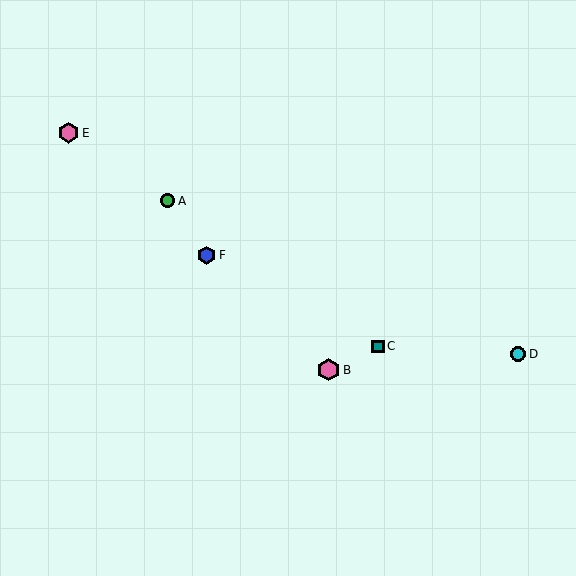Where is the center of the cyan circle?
The center of the cyan circle is at (518, 354).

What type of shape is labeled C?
Shape C is a teal square.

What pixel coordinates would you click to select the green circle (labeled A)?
Click at (168, 201) to select the green circle A.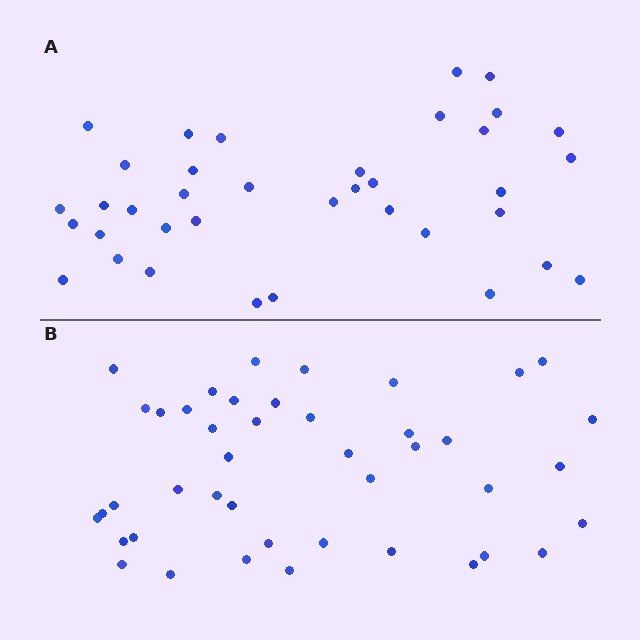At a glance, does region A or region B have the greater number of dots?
Region B (the bottom region) has more dots.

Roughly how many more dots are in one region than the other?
Region B has about 6 more dots than region A.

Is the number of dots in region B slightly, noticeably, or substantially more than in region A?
Region B has only slightly more — the two regions are fairly close. The ratio is roughly 1.2 to 1.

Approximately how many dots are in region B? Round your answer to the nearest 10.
About 40 dots. (The exact count is 43, which rounds to 40.)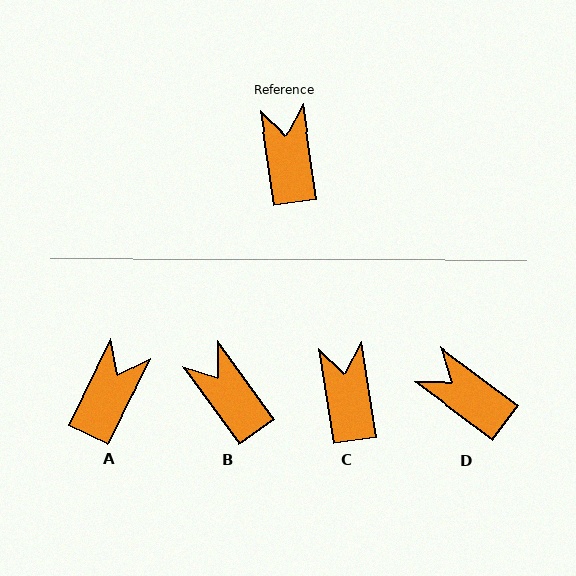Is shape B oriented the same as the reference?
No, it is off by about 27 degrees.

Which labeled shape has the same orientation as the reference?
C.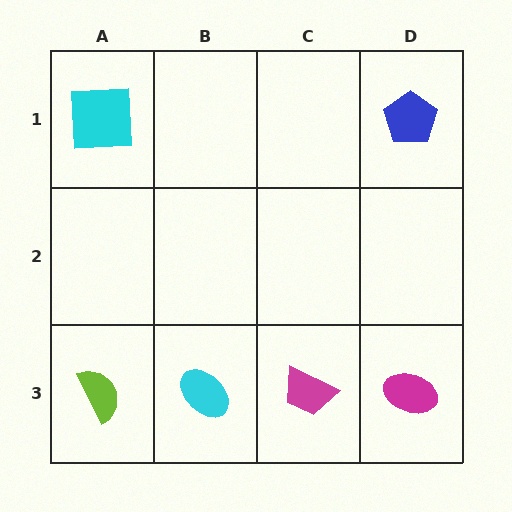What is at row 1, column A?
A cyan square.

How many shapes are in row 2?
0 shapes.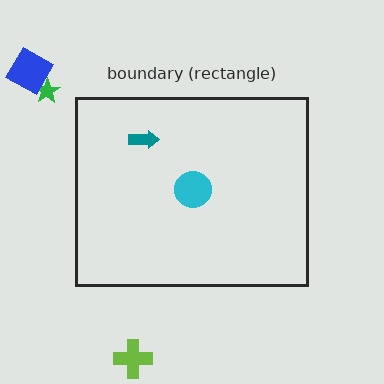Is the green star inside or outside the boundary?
Outside.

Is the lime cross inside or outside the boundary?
Outside.